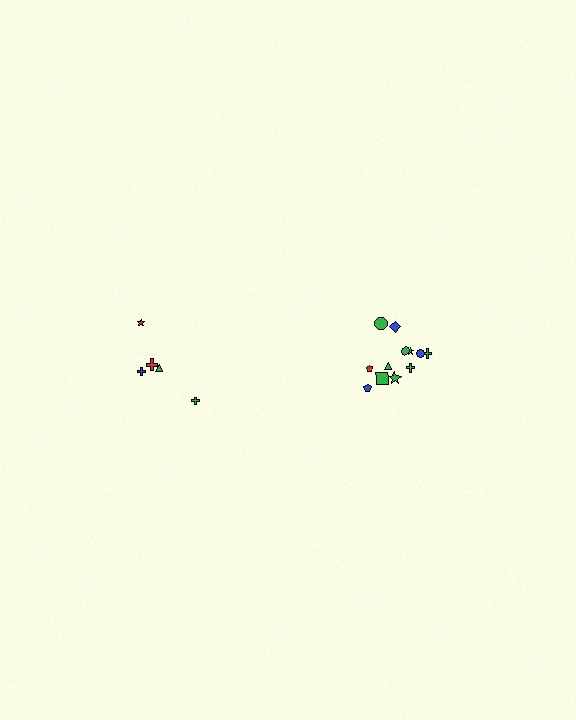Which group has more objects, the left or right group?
The right group.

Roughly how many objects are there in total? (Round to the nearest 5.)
Roughly 15 objects in total.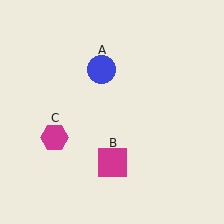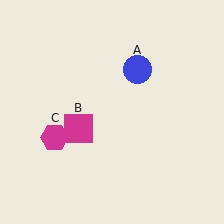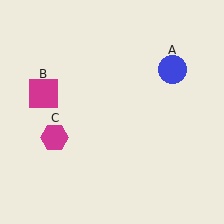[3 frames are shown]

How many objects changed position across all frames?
2 objects changed position: blue circle (object A), magenta square (object B).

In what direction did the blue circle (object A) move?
The blue circle (object A) moved right.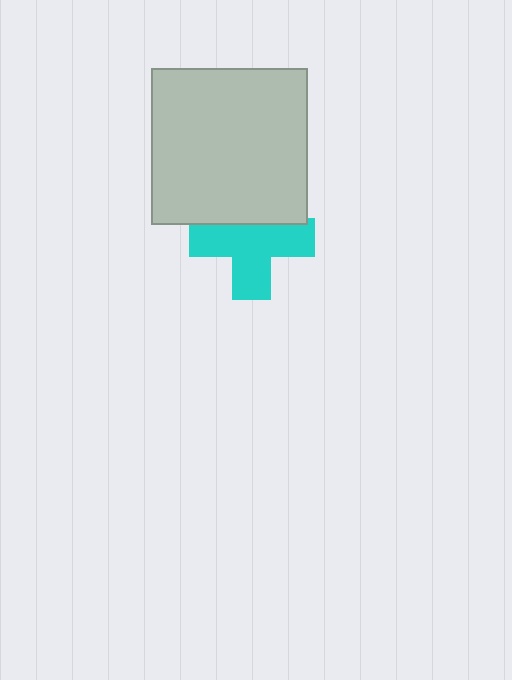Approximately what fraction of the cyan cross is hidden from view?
Roughly 32% of the cyan cross is hidden behind the light gray square.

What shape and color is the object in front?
The object in front is a light gray square.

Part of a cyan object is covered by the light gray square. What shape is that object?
It is a cross.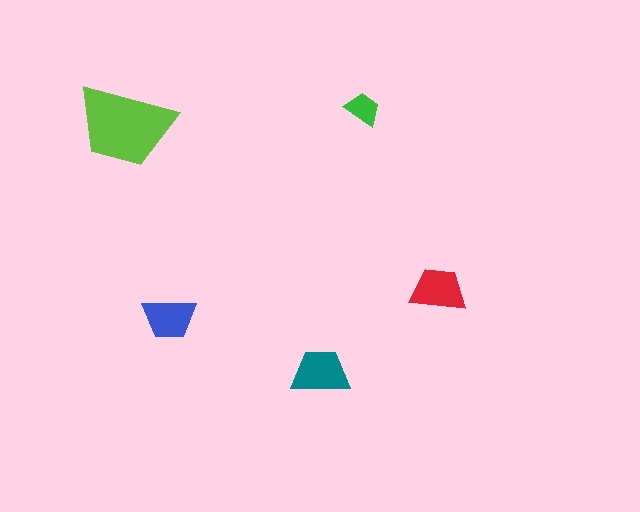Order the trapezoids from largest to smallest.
the lime one, the teal one, the red one, the blue one, the green one.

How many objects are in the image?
There are 5 objects in the image.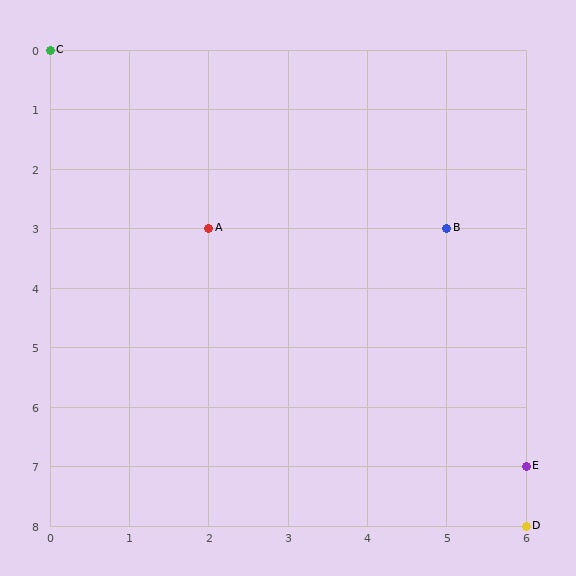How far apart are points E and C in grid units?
Points E and C are 6 columns and 7 rows apart (about 9.2 grid units diagonally).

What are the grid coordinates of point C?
Point C is at grid coordinates (0, 0).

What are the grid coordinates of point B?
Point B is at grid coordinates (5, 3).